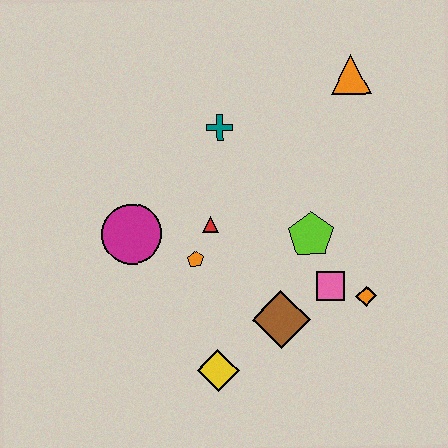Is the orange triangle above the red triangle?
Yes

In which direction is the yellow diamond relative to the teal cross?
The yellow diamond is below the teal cross.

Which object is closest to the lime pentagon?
The pink square is closest to the lime pentagon.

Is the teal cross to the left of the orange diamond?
Yes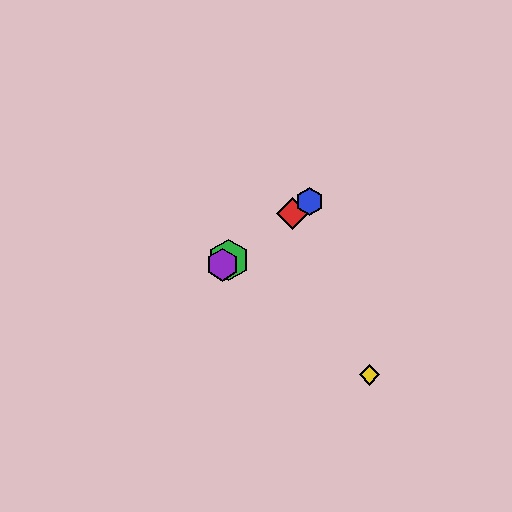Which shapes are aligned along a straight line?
The red diamond, the blue hexagon, the green hexagon, the purple hexagon are aligned along a straight line.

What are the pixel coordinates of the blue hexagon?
The blue hexagon is at (309, 201).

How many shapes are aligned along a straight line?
4 shapes (the red diamond, the blue hexagon, the green hexagon, the purple hexagon) are aligned along a straight line.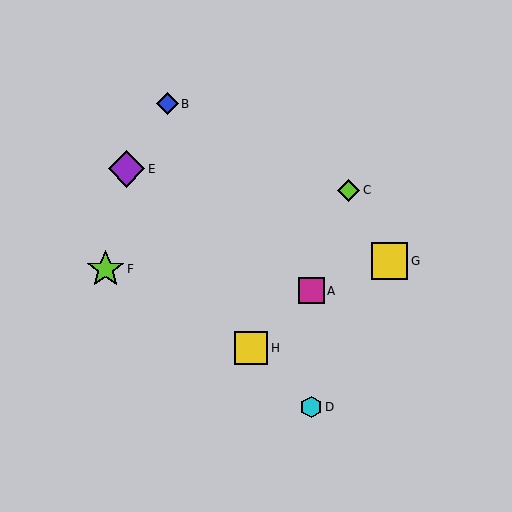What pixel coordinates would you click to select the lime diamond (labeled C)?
Click at (349, 190) to select the lime diamond C.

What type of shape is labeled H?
Shape H is a yellow square.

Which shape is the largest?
The lime star (labeled F) is the largest.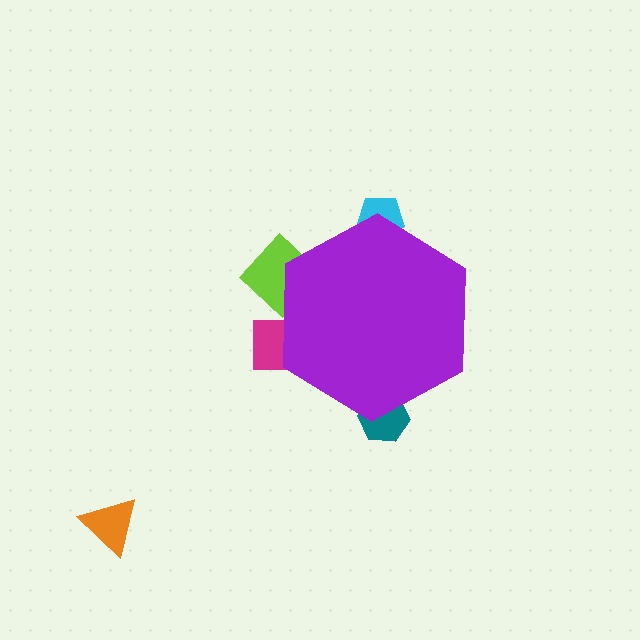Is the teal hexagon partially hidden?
Yes, the teal hexagon is partially hidden behind the purple hexagon.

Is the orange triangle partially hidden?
No, the orange triangle is fully visible.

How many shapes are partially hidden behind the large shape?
4 shapes are partially hidden.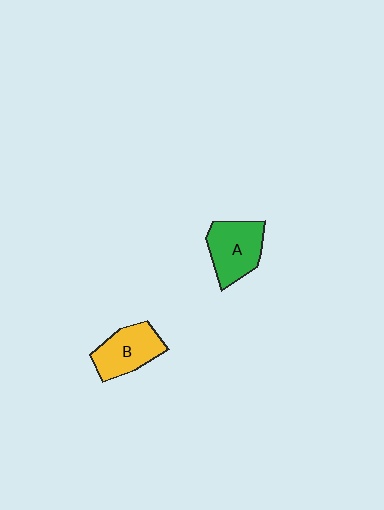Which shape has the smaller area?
Shape B (yellow).